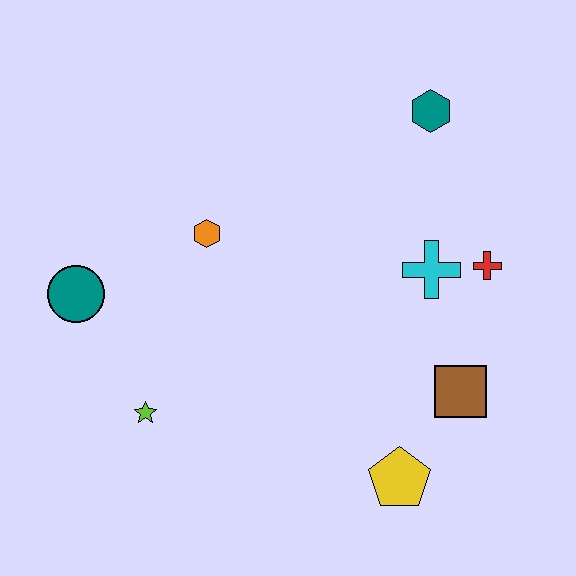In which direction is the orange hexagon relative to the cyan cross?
The orange hexagon is to the left of the cyan cross.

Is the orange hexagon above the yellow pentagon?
Yes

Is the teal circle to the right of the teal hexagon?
No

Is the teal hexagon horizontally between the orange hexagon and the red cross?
Yes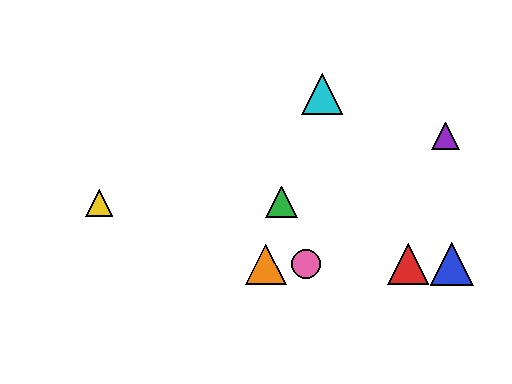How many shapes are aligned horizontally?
4 shapes (the red triangle, the blue triangle, the orange triangle, the pink circle) are aligned horizontally.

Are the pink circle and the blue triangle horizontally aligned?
Yes, both are at y≈264.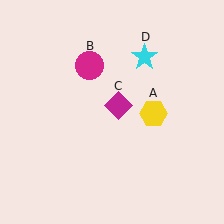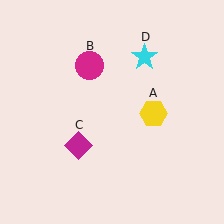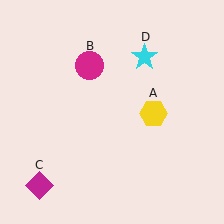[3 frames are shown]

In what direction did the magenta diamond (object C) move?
The magenta diamond (object C) moved down and to the left.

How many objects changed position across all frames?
1 object changed position: magenta diamond (object C).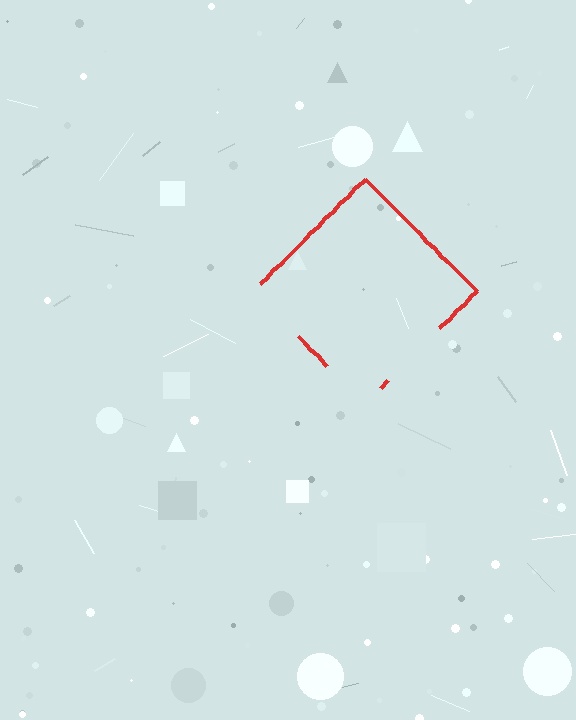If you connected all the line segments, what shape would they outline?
They would outline a diamond.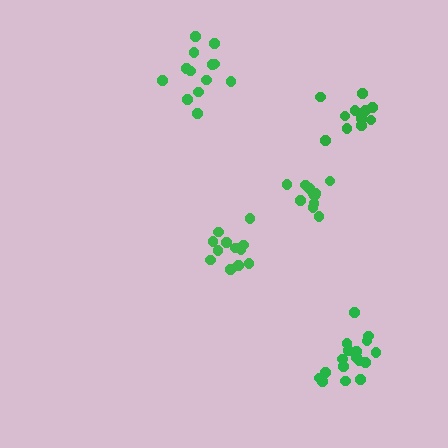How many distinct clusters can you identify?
There are 5 distinct clusters.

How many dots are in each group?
Group 1: 11 dots, Group 2: 11 dots, Group 3: 17 dots, Group 4: 12 dots, Group 5: 13 dots (64 total).